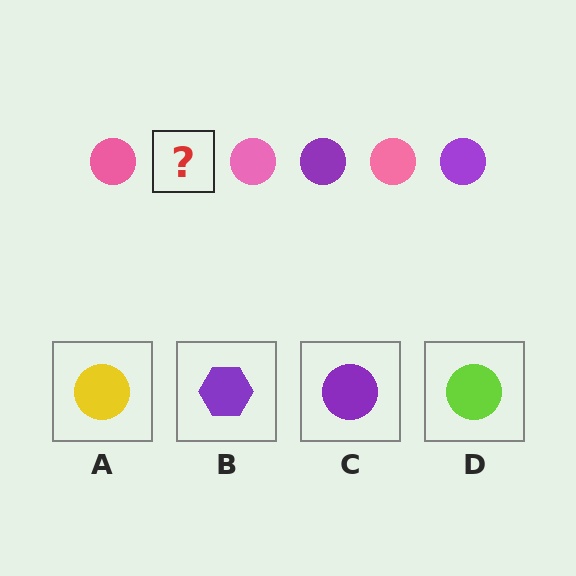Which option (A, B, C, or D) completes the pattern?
C.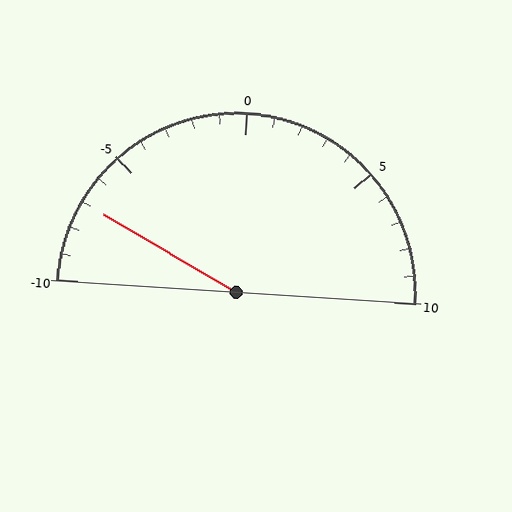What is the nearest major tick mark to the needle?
The nearest major tick mark is -5.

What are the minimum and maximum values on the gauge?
The gauge ranges from -10 to 10.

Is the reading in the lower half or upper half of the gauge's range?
The reading is in the lower half of the range (-10 to 10).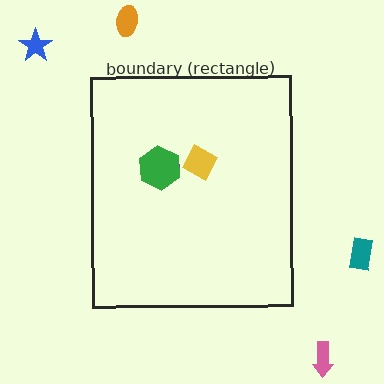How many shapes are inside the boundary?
3 inside, 4 outside.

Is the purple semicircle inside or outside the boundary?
Inside.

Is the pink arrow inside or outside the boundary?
Outside.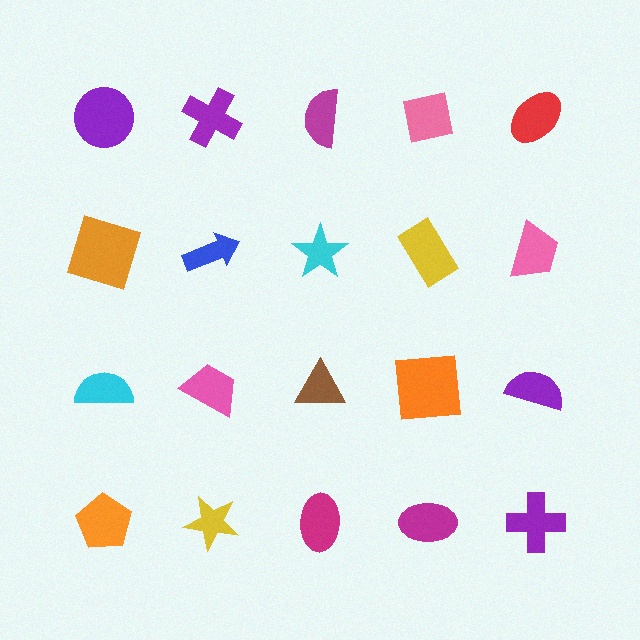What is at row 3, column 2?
A pink trapezoid.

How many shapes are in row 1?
5 shapes.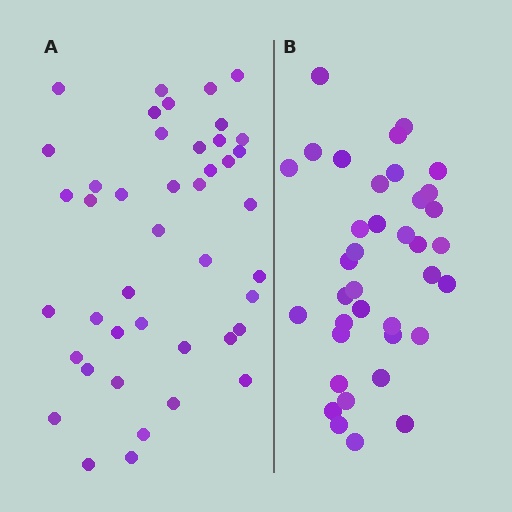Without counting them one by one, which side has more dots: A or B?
Region A (the left region) has more dots.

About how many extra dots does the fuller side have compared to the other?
Region A has about 6 more dots than region B.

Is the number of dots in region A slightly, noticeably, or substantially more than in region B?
Region A has only slightly more — the two regions are fairly close. The ratio is roughly 1.2 to 1.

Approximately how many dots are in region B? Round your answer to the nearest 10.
About 40 dots. (The exact count is 37, which rounds to 40.)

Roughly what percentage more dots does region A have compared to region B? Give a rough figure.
About 15% more.